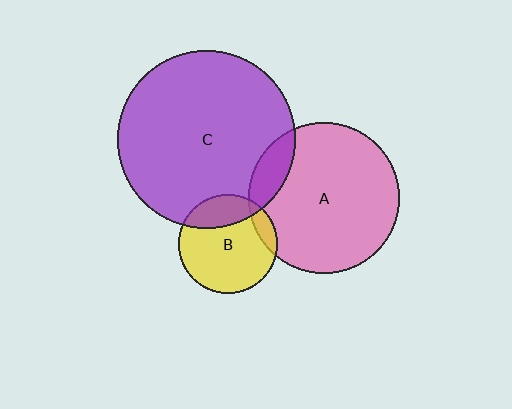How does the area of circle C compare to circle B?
Approximately 3.3 times.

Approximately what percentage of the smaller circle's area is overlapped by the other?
Approximately 25%.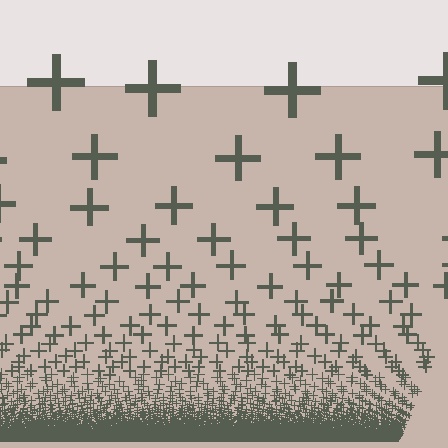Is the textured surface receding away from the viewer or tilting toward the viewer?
The surface appears to tilt toward the viewer. Texture elements get larger and sparser toward the top.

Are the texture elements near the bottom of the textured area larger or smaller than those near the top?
Smaller. The gradient is inverted — elements near the bottom are smaller and denser.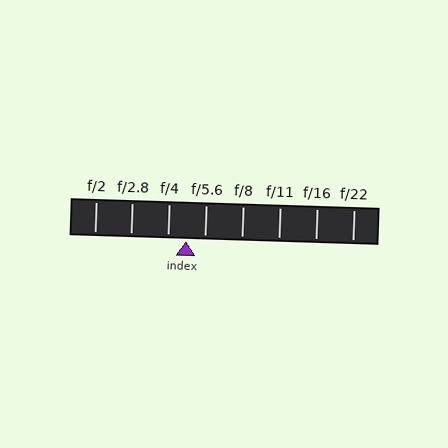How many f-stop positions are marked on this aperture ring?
There are 8 f-stop positions marked.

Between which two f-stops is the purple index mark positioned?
The index mark is between f/4 and f/5.6.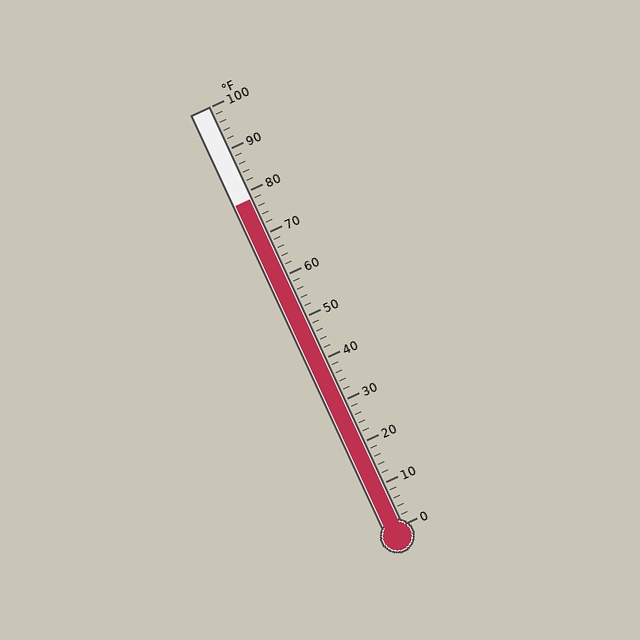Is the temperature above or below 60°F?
The temperature is above 60°F.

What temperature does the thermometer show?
The thermometer shows approximately 78°F.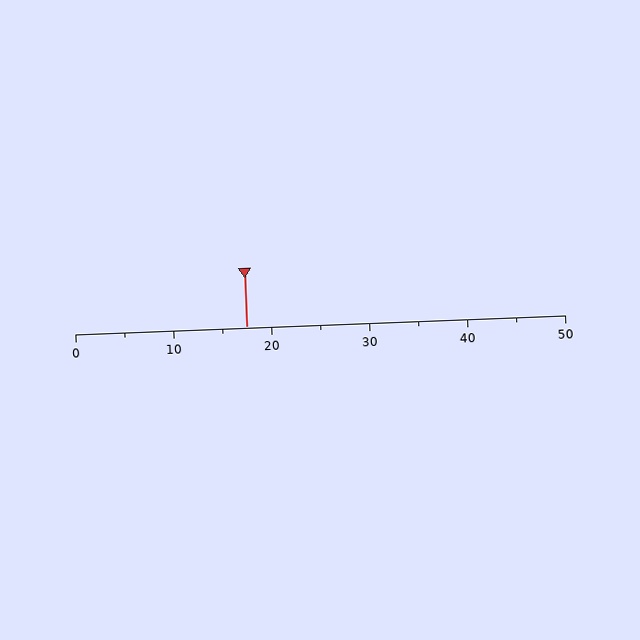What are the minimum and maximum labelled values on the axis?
The axis runs from 0 to 50.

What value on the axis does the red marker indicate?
The marker indicates approximately 17.5.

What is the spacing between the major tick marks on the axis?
The major ticks are spaced 10 apart.